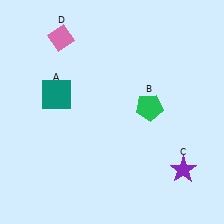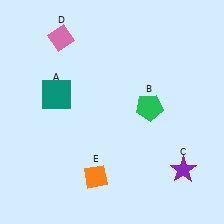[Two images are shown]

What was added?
An orange diamond (E) was added in Image 2.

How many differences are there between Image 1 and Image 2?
There is 1 difference between the two images.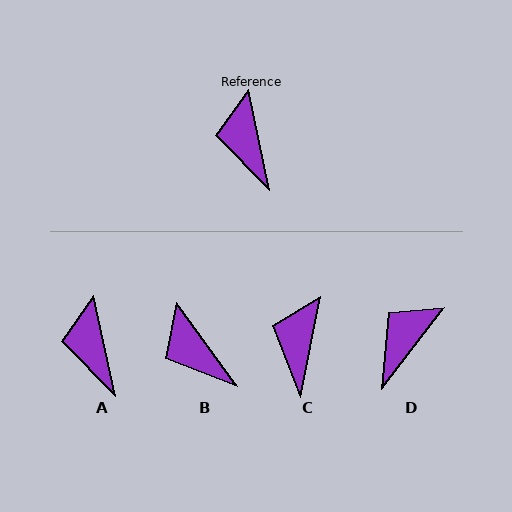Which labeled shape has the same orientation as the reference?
A.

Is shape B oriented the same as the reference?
No, it is off by about 24 degrees.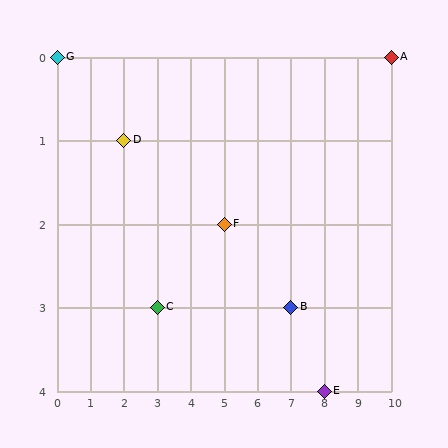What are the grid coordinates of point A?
Point A is at grid coordinates (10, 0).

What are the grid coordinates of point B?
Point B is at grid coordinates (7, 3).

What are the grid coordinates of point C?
Point C is at grid coordinates (3, 3).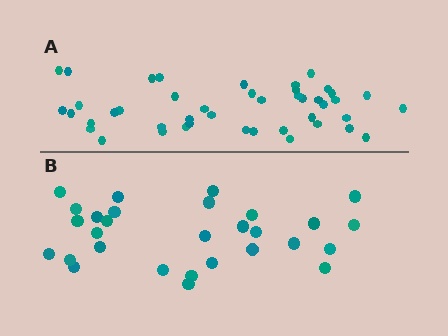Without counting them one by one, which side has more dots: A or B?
Region A (the top region) has more dots.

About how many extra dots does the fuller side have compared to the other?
Region A has approximately 15 more dots than region B.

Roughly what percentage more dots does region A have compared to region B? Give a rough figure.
About 50% more.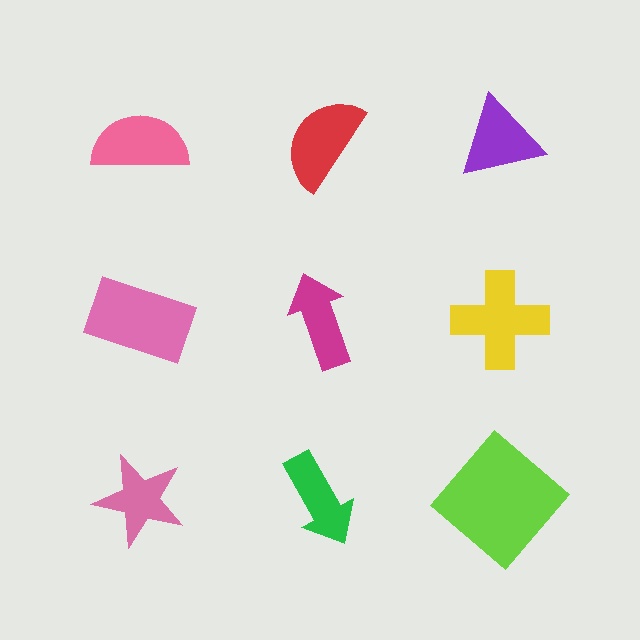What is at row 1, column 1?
A pink semicircle.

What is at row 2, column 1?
A pink rectangle.